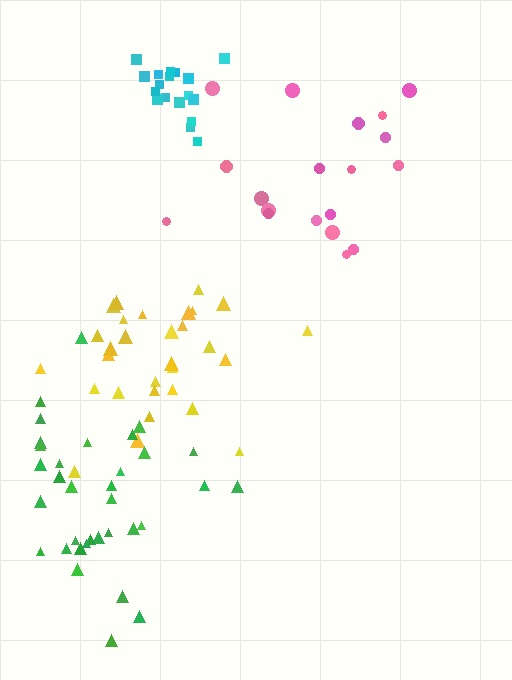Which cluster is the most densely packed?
Cyan.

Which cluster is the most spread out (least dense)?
Pink.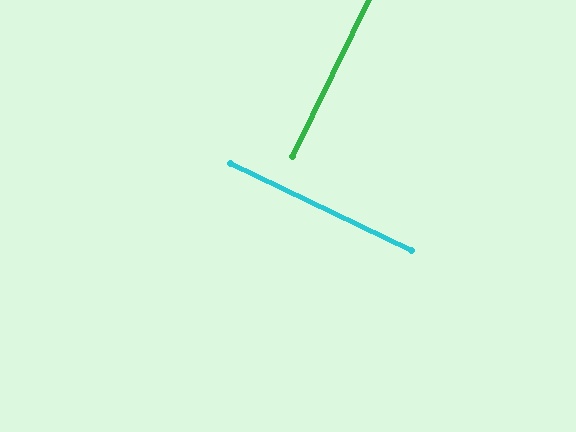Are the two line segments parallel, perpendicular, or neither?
Perpendicular — they meet at approximately 90°.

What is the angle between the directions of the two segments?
Approximately 90 degrees.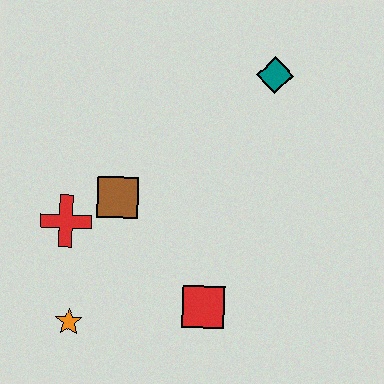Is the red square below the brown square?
Yes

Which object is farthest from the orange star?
The teal diamond is farthest from the orange star.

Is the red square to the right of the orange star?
Yes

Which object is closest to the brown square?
The red cross is closest to the brown square.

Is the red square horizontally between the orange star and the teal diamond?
Yes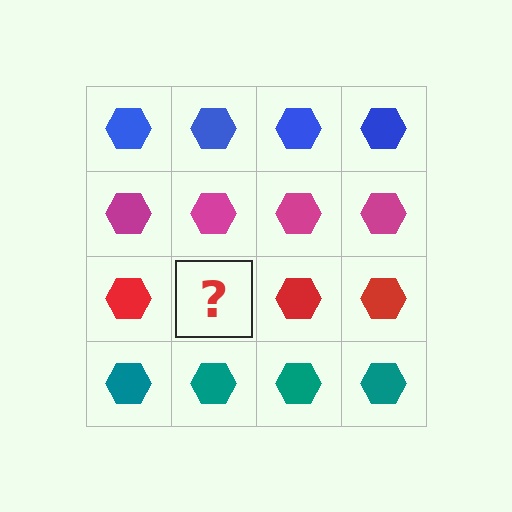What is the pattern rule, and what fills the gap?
The rule is that each row has a consistent color. The gap should be filled with a red hexagon.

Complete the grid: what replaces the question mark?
The question mark should be replaced with a red hexagon.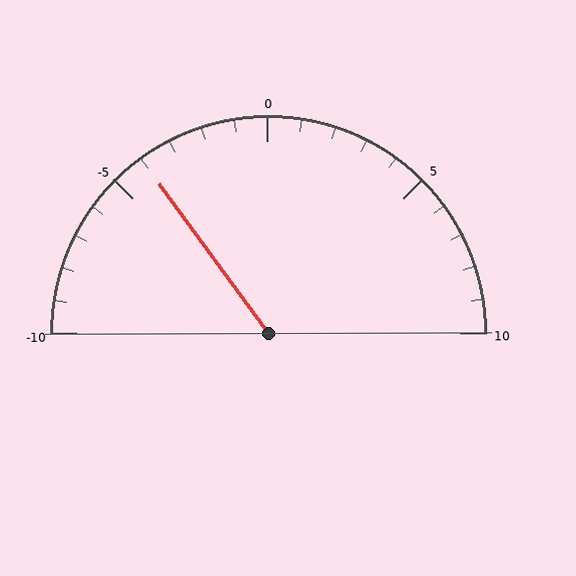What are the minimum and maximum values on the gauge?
The gauge ranges from -10 to 10.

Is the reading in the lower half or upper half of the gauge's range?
The reading is in the lower half of the range (-10 to 10).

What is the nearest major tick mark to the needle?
The nearest major tick mark is -5.